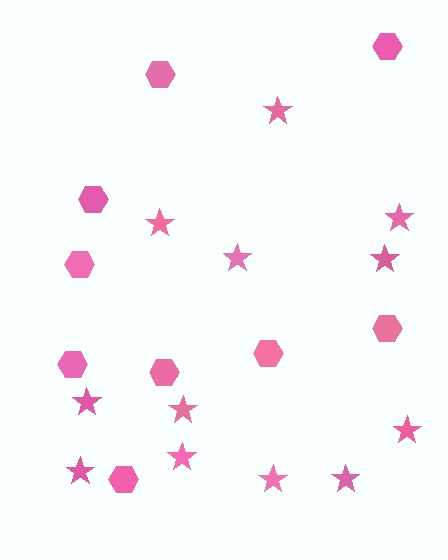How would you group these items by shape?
There are 2 groups: one group of stars (12) and one group of hexagons (9).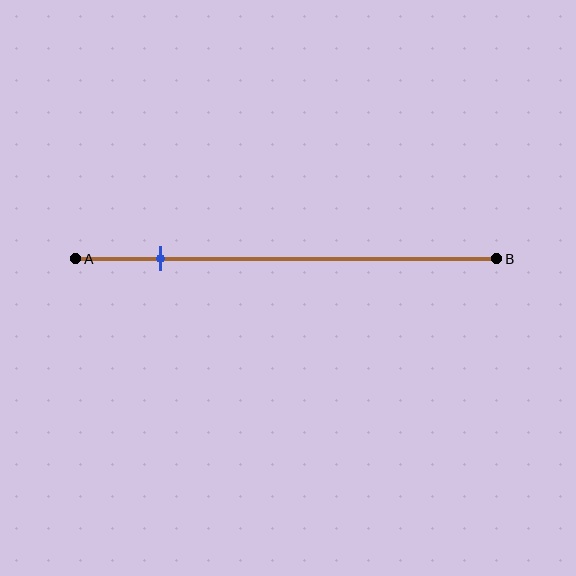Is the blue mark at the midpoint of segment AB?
No, the mark is at about 20% from A, not at the 50% midpoint.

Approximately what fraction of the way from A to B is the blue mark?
The blue mark is approximately 20% of the way from A to B.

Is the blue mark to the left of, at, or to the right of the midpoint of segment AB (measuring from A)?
The blue mark is to the left of the midpoint of segment AB.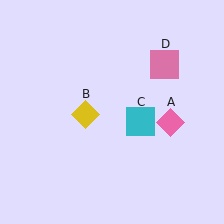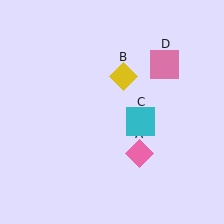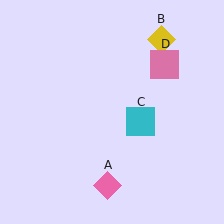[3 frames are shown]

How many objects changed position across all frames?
2 objects changed position: pink diamond (object A), yellow diamond (object B).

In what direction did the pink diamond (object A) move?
The pink diamond (object A) moved down and to the left.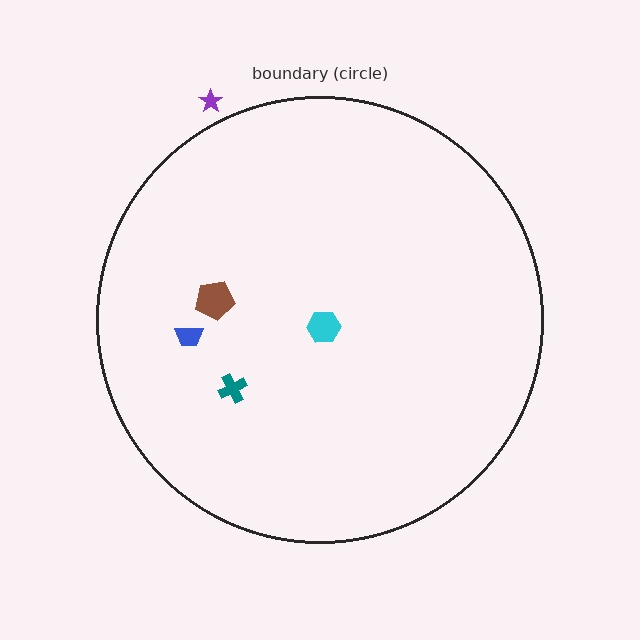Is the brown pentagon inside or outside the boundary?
Inside.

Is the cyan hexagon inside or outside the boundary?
Inside.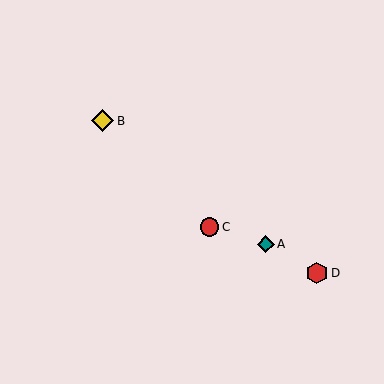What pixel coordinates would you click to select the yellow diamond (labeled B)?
Click at (103, 121) to select the yellow diamond B.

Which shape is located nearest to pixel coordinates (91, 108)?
The yellow diamond (labeled B) at (103, 121) is nearest to that location.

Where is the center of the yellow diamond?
The center of the yellow diamond is at (103, 121).